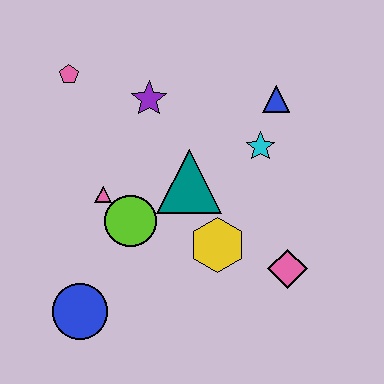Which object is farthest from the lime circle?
The blue triangle is farthest from the lime circle.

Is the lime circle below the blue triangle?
Yes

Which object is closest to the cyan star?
The blue triangle is closest to the cyan star.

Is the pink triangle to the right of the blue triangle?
No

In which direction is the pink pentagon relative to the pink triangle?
The pink pentagon is above the pink triangle.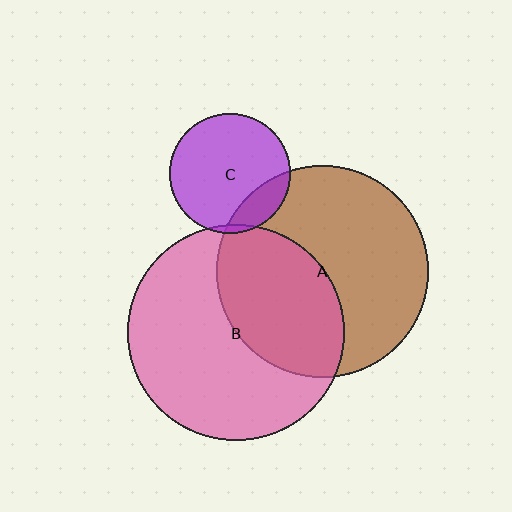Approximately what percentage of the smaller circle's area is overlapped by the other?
Approximately 20%.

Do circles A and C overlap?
Yes.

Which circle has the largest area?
Circle B (pink).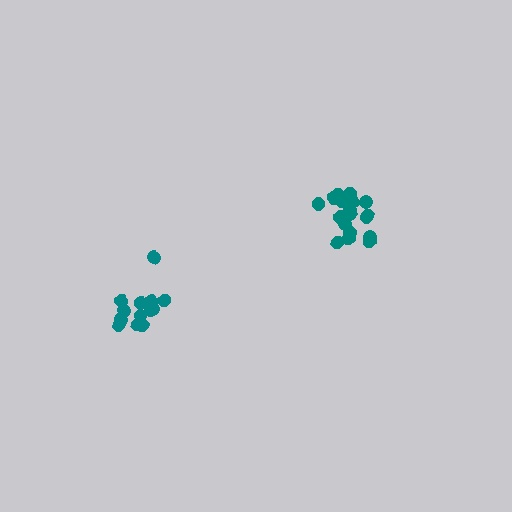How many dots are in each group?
Group 1: 18 dots, Group 2: 13 dots (31 total).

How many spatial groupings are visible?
There are 2 spatial groupings.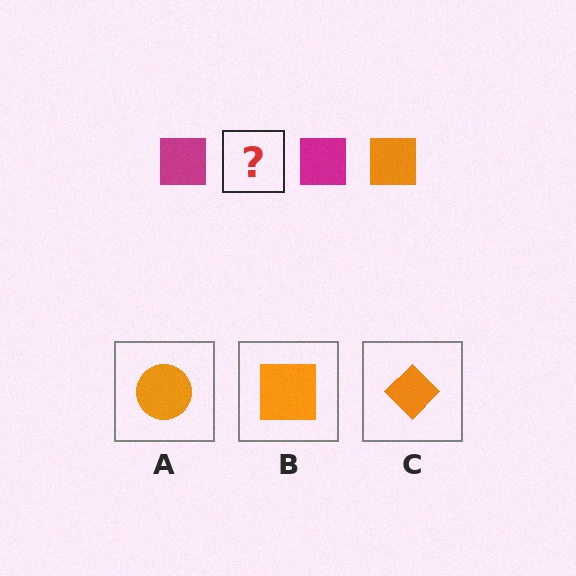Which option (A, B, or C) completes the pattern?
B.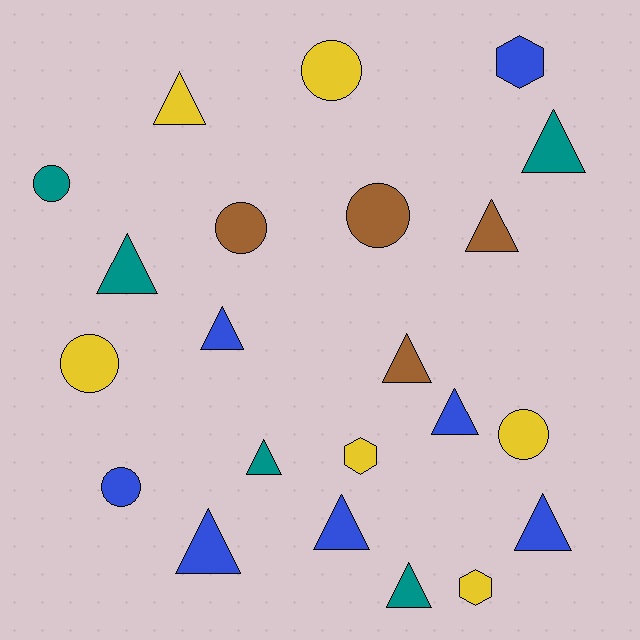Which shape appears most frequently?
Triangle, with 12 objects.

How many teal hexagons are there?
There are no teal hexagons.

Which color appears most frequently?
Blue, with 7 objects.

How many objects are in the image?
There are 22 objects.